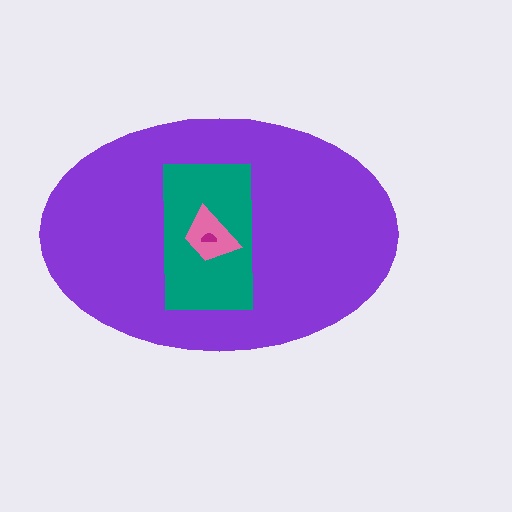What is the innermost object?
The magenta semicircle.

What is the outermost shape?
The purple ellipse.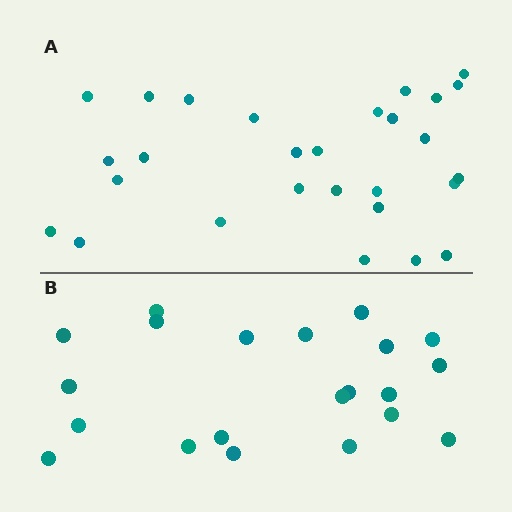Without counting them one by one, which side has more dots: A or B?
Region A (the top region) has more dots.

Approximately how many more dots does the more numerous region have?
Region A has roughly 8 or so more dots than region B.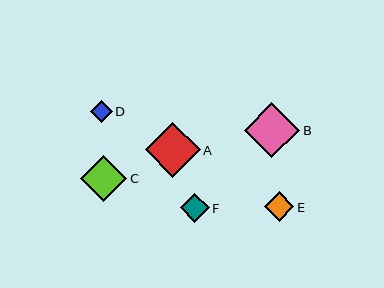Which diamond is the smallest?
Diamond D is the smallest with a size of approximately 22 pixels.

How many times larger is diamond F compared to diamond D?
Diamond F is approximately 1.3 times the size of diamond D.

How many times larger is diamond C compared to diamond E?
Diamond C is approximately 1.6 times the size of diamond E.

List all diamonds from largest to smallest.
From largest to smallest: B, A, C, E, F, D.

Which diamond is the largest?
Diamond B is the largest with a size of approximately 56 pixels.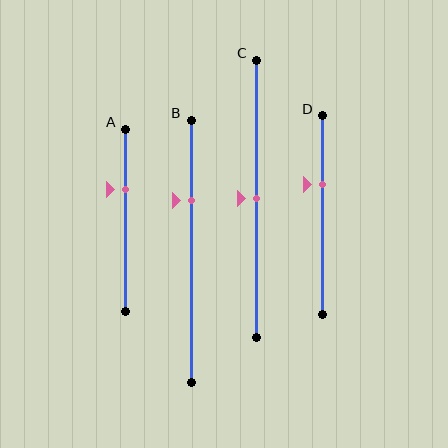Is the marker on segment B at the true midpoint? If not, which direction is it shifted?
No, the marker on segment B is shifted upward by about 20% of the segment length.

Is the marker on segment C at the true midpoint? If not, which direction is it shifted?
Yes, the marker on segment C is at the true midpoint.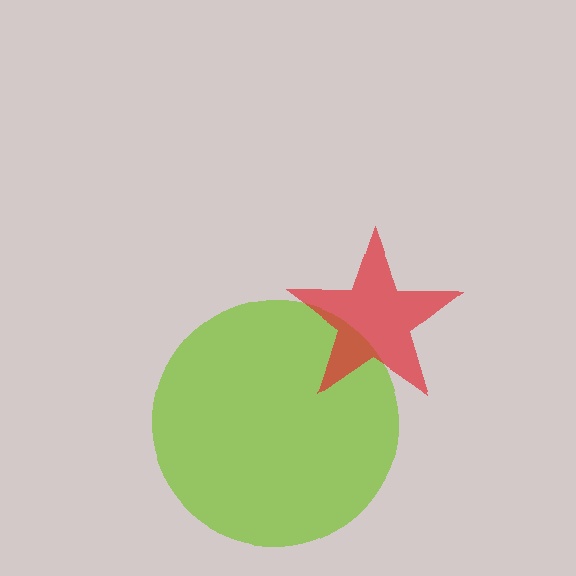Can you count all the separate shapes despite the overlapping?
Yes, there are 2 separate shapes.